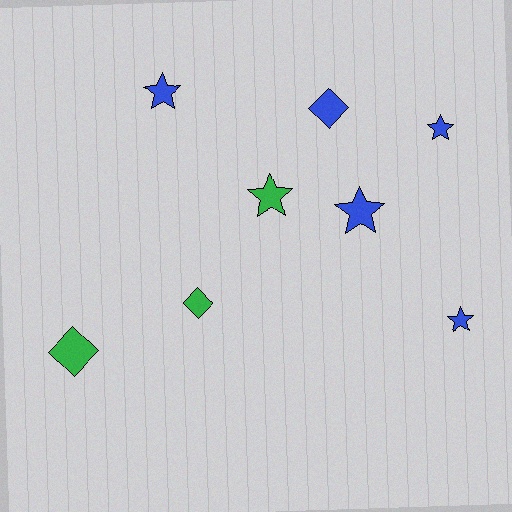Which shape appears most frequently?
Star, with 5 objects.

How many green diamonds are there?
There are 2 green diamonds.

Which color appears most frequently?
Blue, with 5 objects.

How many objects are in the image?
There are 8 objects.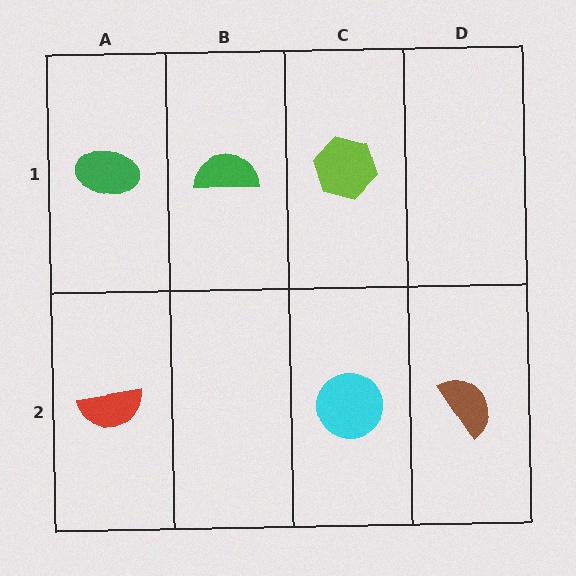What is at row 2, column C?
A cyan circle.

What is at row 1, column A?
A green ellipse.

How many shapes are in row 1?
3 shapes.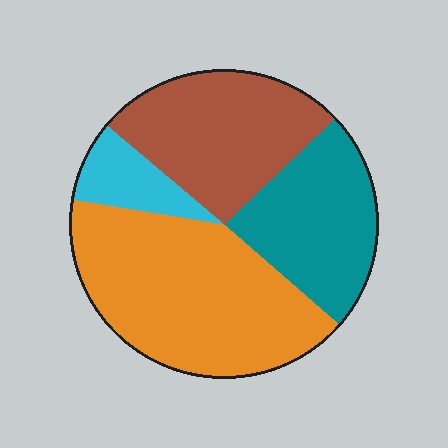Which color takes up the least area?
Cyan, at roughly 10%.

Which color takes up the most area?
Orange, at roughly 40%.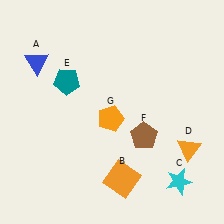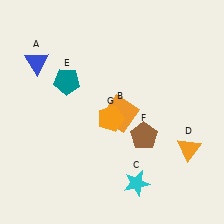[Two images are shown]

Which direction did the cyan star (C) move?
The cyan star (C) moved left.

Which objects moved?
The objects that moved are: the orange square (B), the cyan star (C).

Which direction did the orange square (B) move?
The orange square (B) moved up.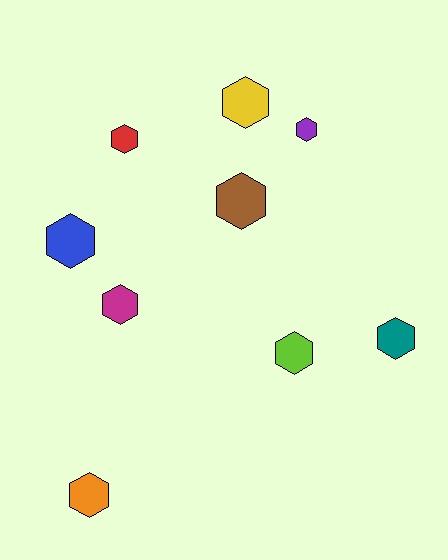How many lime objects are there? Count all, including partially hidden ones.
There is 1 lime object.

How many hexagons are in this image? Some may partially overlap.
There are 9 hexagons.